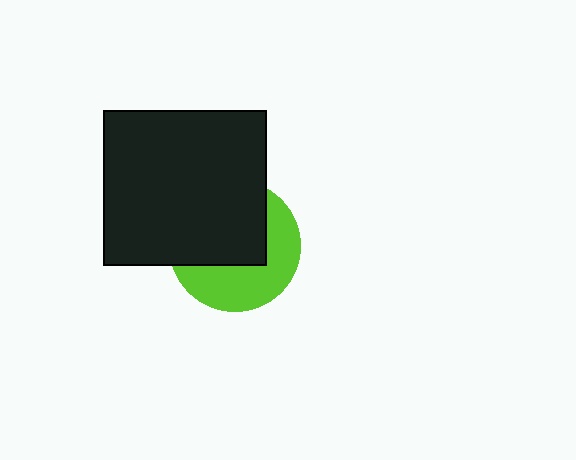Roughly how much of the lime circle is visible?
About half of it is visible (roughly 46%).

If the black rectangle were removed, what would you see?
You would see the complete lime circle.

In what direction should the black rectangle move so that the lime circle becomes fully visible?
The black rectangle should move toward the upper-left. That is the shortest direction to clear the overlap and leave the lime circle fully visible.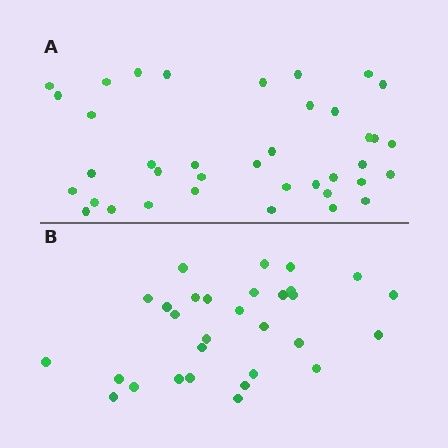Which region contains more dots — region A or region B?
Region A (the top region) has more dots.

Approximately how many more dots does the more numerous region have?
Region A has roughly 8 or so more dots than region B.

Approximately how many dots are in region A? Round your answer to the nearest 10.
About 40 dots. (The exact count is 38, which rounds to 40.)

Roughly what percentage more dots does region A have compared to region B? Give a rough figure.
About 25% more.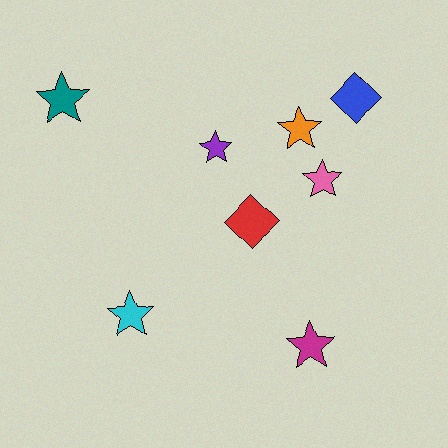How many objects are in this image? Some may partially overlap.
There are 8 objects.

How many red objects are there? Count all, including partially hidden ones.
There is 1 red object.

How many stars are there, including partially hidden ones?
There are 6 stars.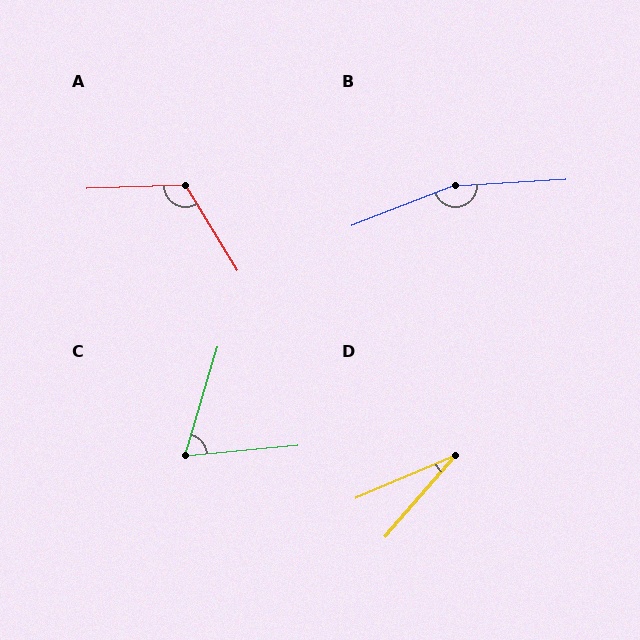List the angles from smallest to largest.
D (26°), C (68°), A (119°), B (162°).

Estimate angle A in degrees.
Approximately 119 degrees.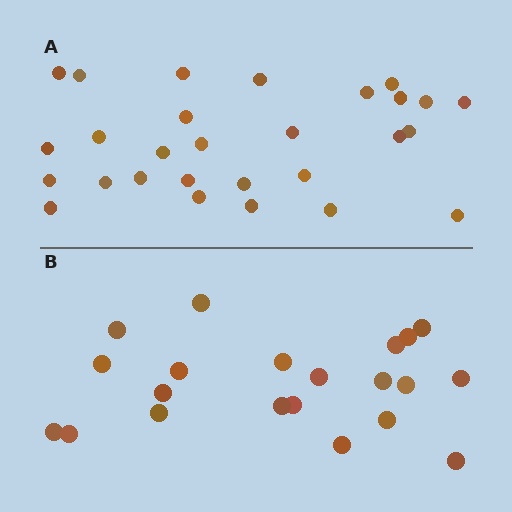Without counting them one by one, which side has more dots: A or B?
Region A (the top region) has more dots.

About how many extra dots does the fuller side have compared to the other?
Region A has roughly 8 or so more dots than region B.